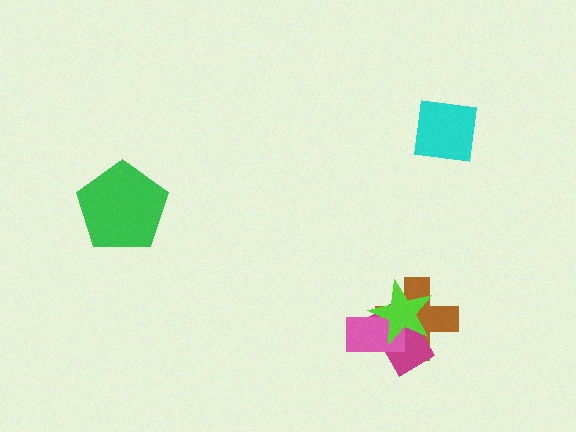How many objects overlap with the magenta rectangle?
3 objects overlap with the magenta rectangle.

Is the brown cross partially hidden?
Yes, it is partially covered by another shape.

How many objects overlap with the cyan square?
0 objects overlap with the cyan square.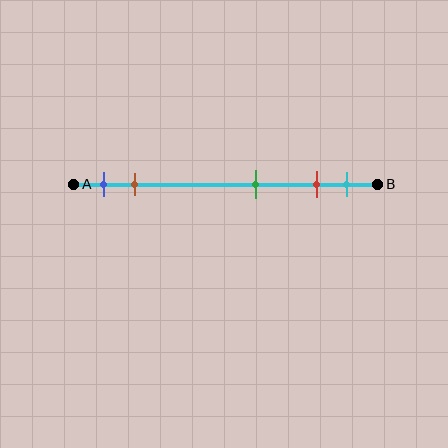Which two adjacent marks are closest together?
The red and cyan marks are the closest adjacent pair.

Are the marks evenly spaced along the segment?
No, the marks are not evenly spaced.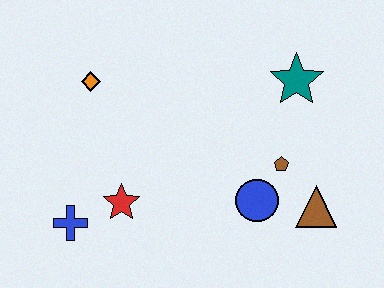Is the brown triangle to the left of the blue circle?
No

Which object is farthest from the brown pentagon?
The blue cross is farthest from the brown pentagon.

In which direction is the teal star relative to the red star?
The teal star is to the right of the red star.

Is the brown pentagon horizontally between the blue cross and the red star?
No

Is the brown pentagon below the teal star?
Yes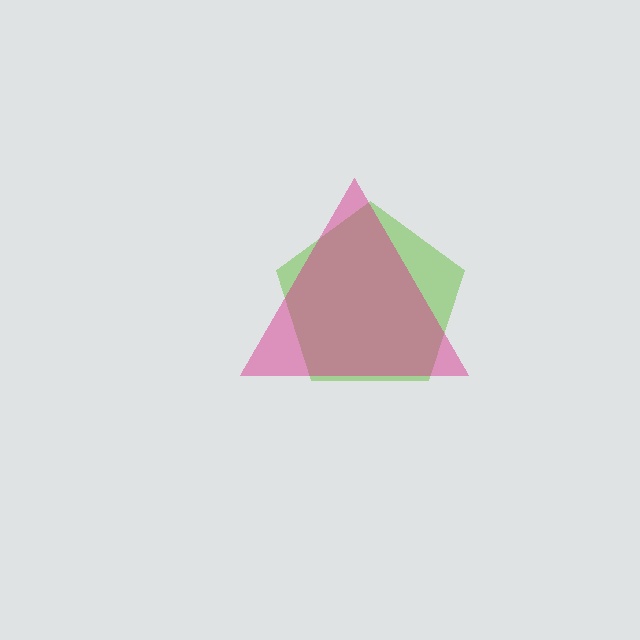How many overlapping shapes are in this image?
There are 2 overlapping shapes in the image.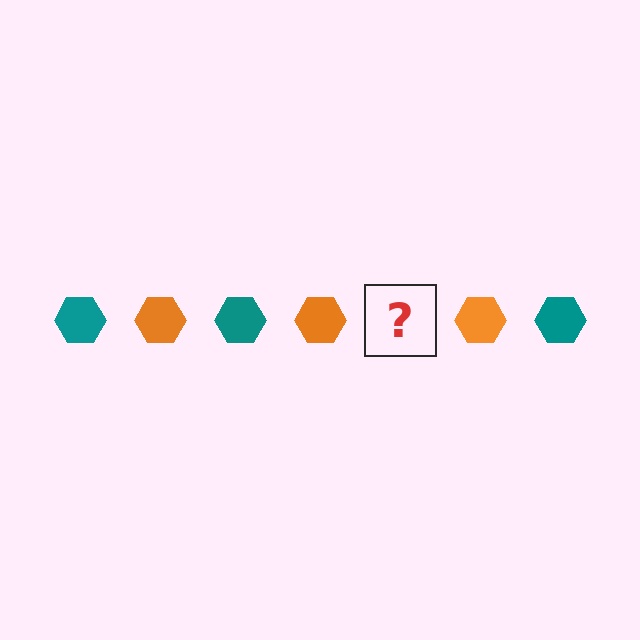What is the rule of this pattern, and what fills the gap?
The rule is that the pattern cycles through teal, orange hexagons. The gap should be filled with a teal hexagon.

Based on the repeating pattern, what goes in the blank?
The blank should be a teal hexagon.